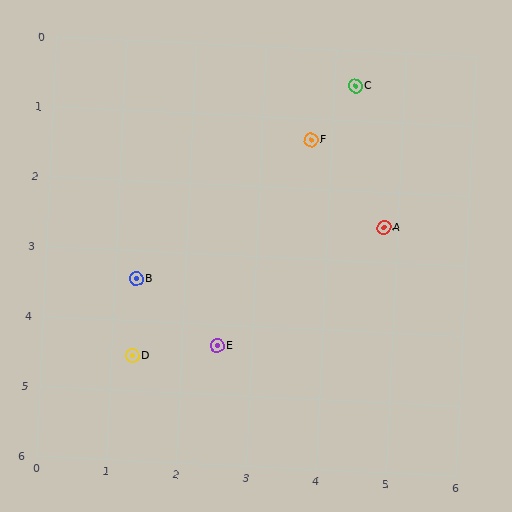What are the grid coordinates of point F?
Point F is at approximately (3.7, 1.3).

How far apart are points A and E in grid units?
Points A and E are about 2.9 grid units apart.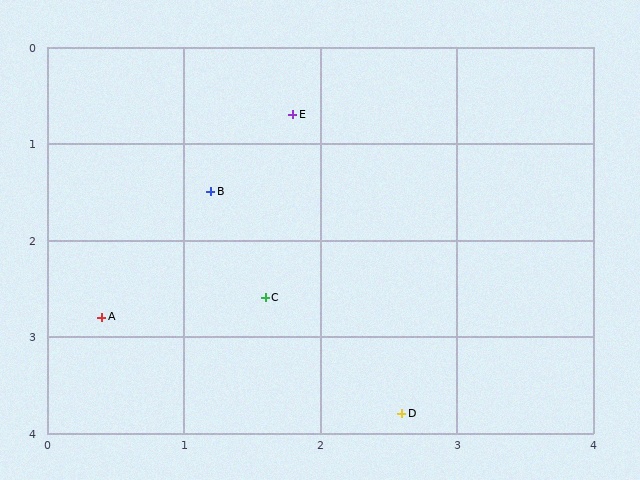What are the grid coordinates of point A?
Point A is at approximately (0.4, 2.8).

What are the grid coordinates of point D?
Point D is at approximately (2.6, 3.8).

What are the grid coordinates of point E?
Point E is at approximately (1.8, 0.7).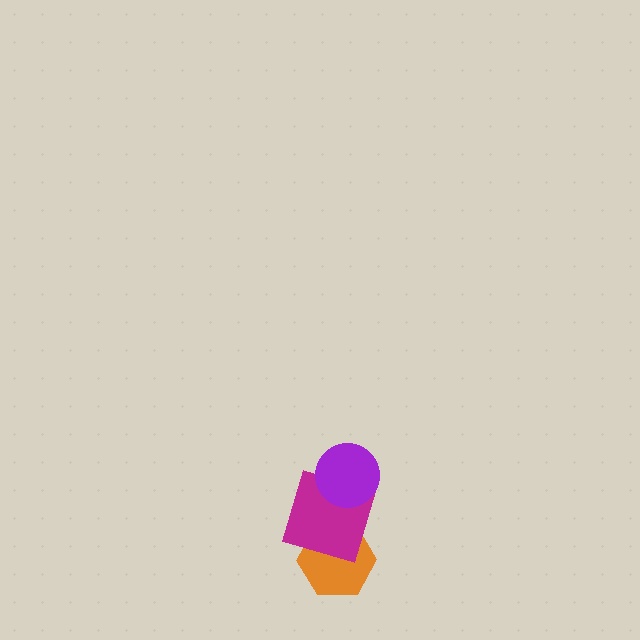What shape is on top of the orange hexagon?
The magenta square is on top of the orange hexagon.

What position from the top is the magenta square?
The magenta square is 2nd from the top.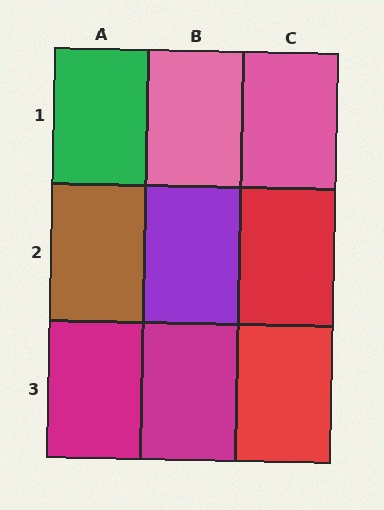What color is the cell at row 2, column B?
Purple.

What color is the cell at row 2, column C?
Red.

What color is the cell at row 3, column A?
Magenta.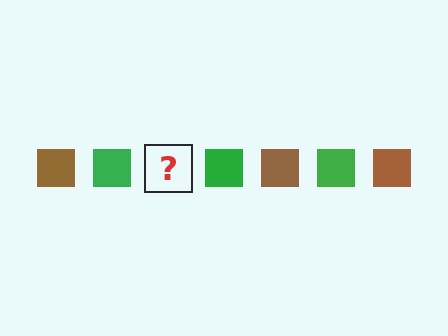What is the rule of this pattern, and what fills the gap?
The rule is that the pattern cycles through brown, green squares. The gap should be filled with a brown square.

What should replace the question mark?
The question mark should be replaced with a brown square.